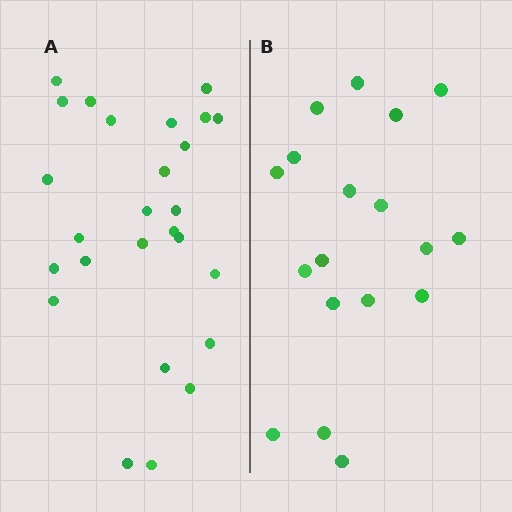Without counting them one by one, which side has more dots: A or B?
Region A (the left region) has more dots.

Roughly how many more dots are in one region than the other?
Region A has roughly 8 or so more dots than region B.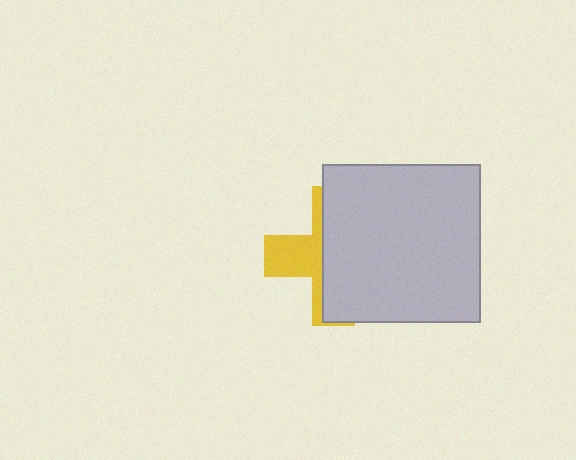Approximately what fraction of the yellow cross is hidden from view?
Roughly 66% of the yellow cross is hidden behind the light gray square.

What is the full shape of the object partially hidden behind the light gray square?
The partially hidden object is a yellow cross.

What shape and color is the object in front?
The object in front is a light gray square.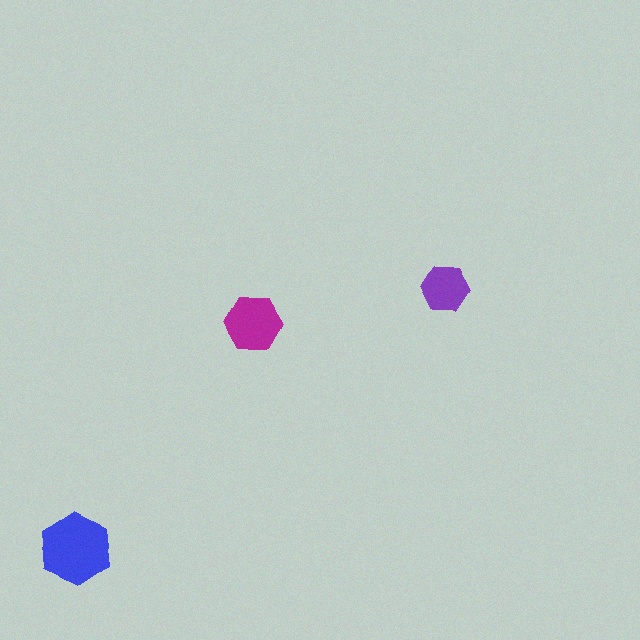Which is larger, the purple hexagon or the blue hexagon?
The blue one.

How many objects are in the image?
There are 3 objects in the image.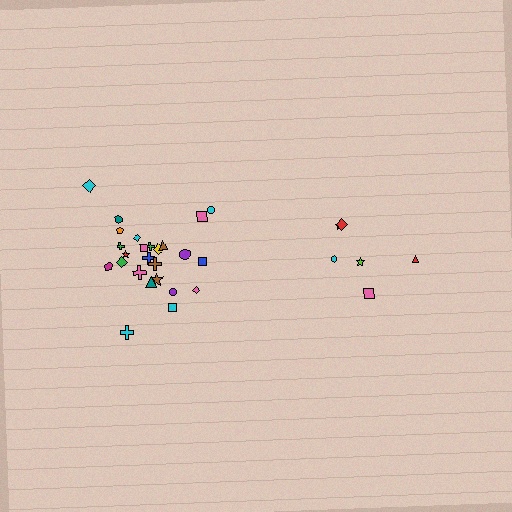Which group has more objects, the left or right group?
The left group.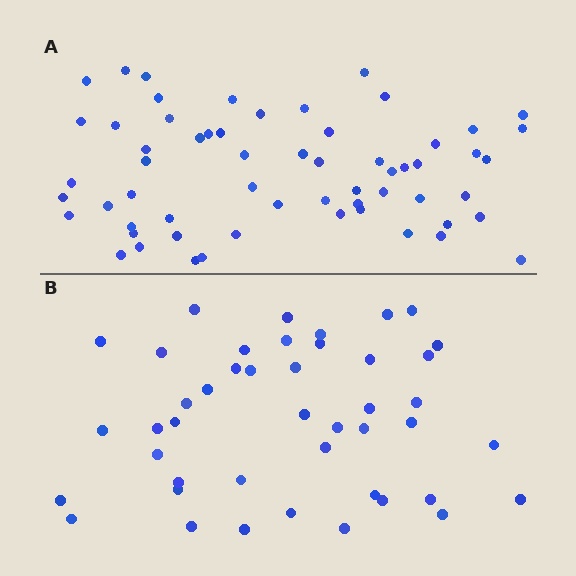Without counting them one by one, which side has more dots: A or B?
Region A (the top region) has more dots.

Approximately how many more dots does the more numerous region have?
Region A has approximately 15 more dots than region B.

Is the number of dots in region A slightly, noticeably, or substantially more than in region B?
Region A has noticeably more, but not dramatically so. The ratio is roughly 1.4 to 1.